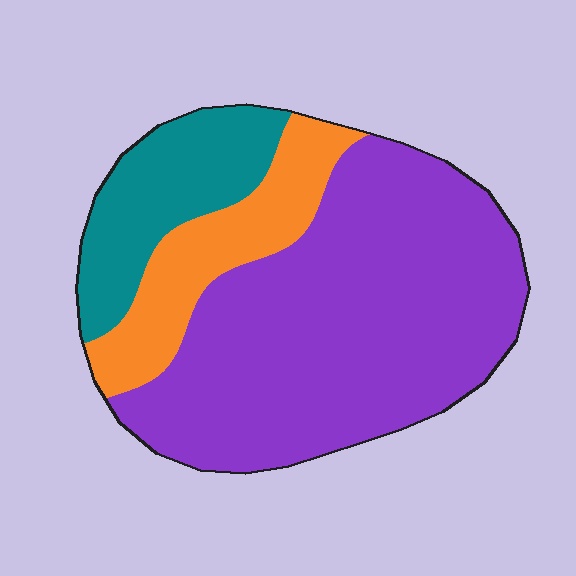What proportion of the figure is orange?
Orange takes up about one sixth (1/6) of the figure.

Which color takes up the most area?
Purple, at roughly 65%.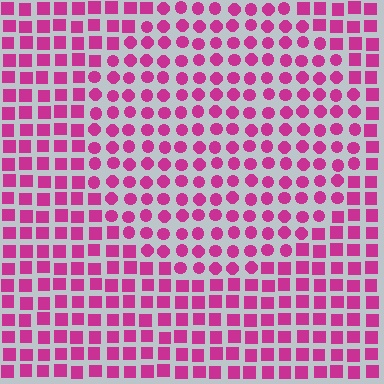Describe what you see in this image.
The image is filled with small magenta elements arranged in a uniform grid. A circle-shaped region contains circles, while the surrounding area contains squares. The boundary is defined purely by the change in element shape.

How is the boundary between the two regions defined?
The boundary is defined by a change in element shape: circles inside vs. squares outside. All elements share the same color and spacing.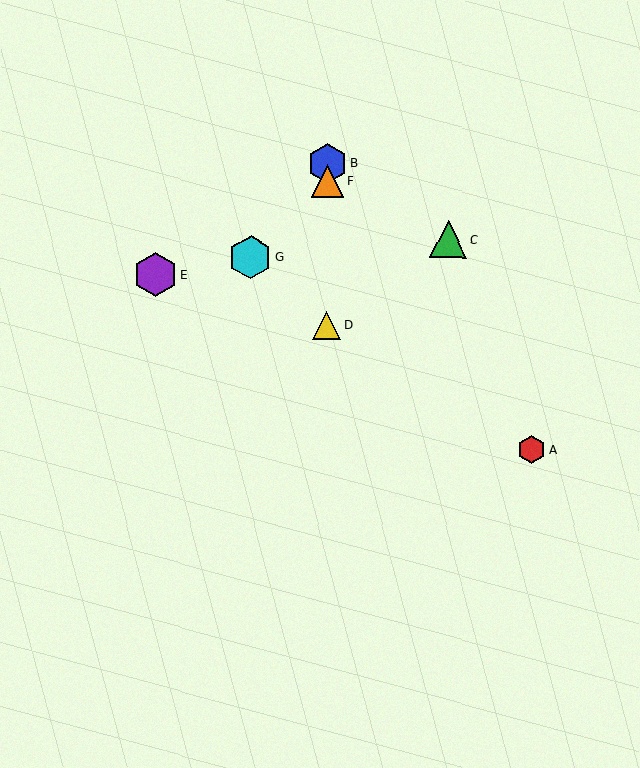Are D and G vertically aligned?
No, D is at x≈327 and G is at x≈251.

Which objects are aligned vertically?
Objects B, D, F are aligned vertically.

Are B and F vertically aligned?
Yes, both are at x≈327.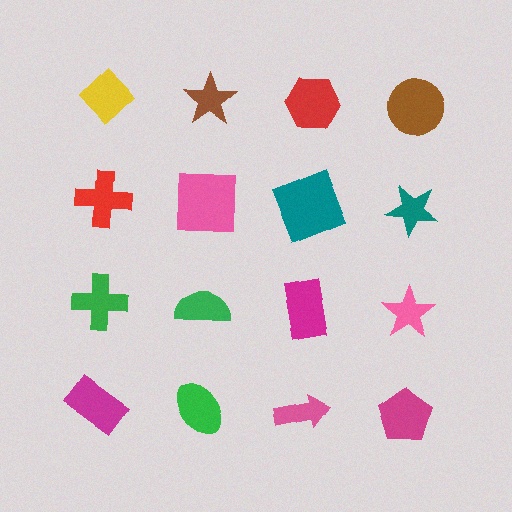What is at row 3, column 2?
A green semicircle.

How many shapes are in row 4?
4 shapes.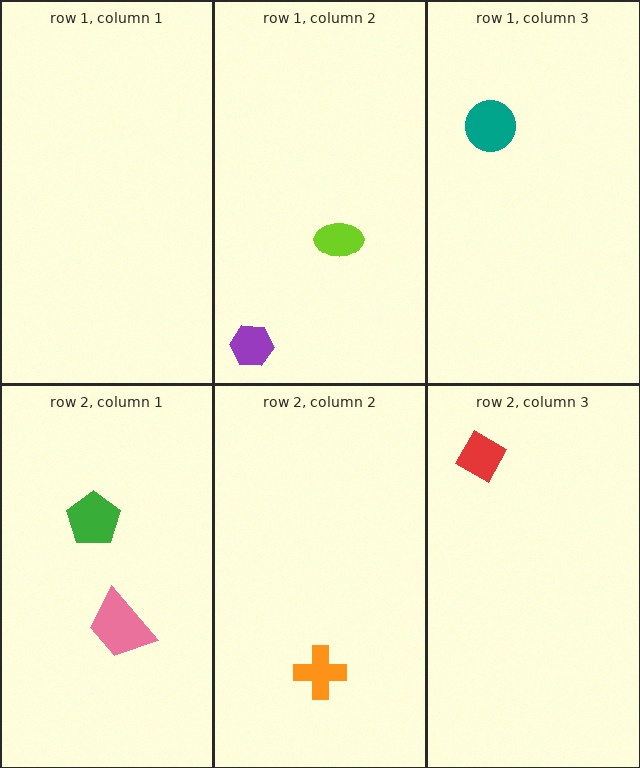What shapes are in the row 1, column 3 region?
The teal circle.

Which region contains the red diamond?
The row 2, column 3 region.